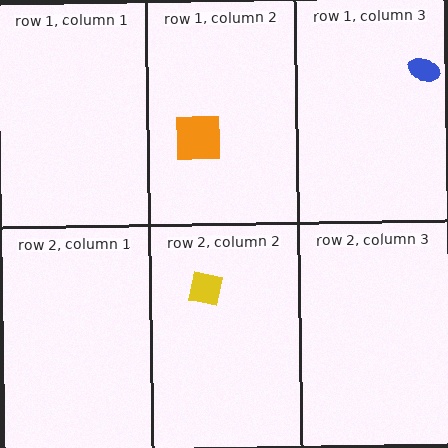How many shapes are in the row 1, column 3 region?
1.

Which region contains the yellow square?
The row 2, column 2 region.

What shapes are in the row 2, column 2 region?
The yellow square.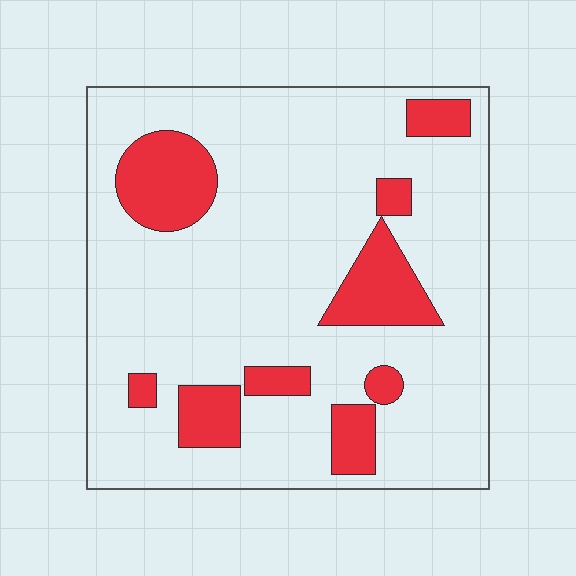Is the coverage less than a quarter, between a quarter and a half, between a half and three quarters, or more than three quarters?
Less than a quarter.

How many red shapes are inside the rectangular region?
9.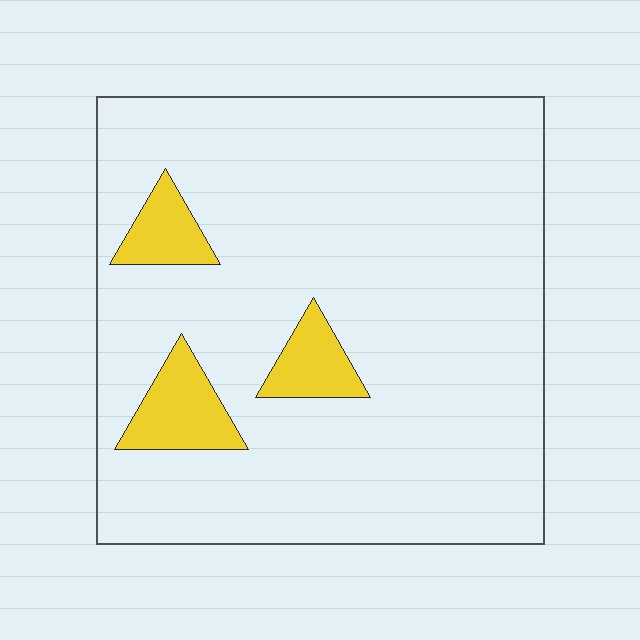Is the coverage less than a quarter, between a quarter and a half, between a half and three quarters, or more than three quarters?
Less than a quarter.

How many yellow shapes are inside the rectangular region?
3.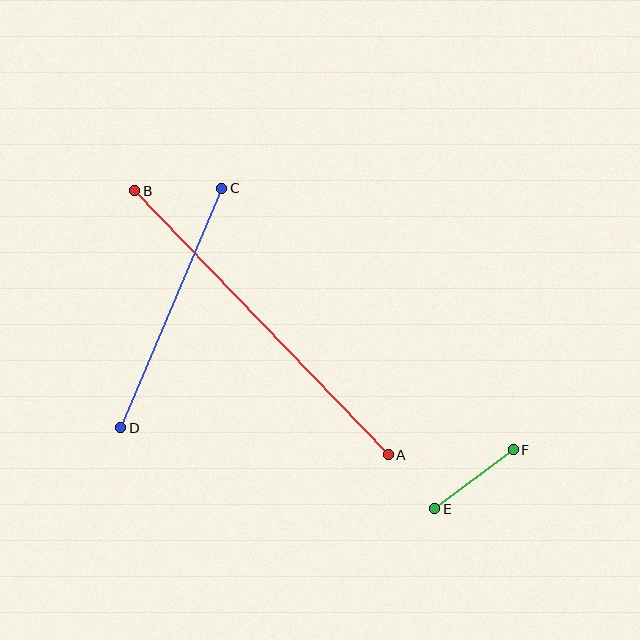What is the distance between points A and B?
The distance is approximately 366 pixels.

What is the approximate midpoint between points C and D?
The midpoint is at approximately (171, 308) pixels.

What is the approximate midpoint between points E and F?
The midpoint is at approximately (474, 479) pixels.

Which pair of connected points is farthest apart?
Points A and B are farthest apart.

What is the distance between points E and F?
The distance is approximately 98 pixels.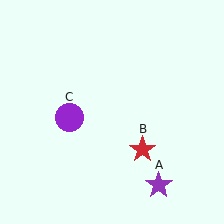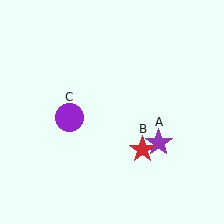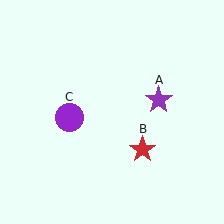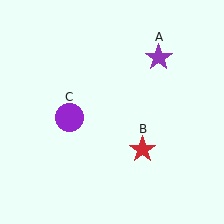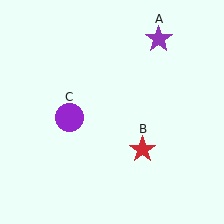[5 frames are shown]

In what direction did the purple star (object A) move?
The purple star (object A) moved up.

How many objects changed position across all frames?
1 object changed position: purple star (object A).